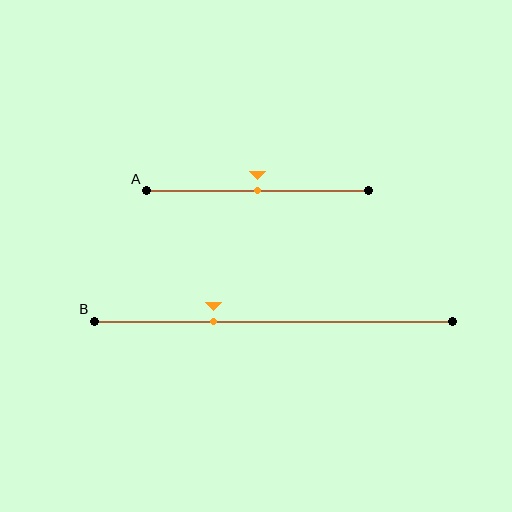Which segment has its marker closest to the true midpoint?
Segment A has its marker closest to the true midpoint.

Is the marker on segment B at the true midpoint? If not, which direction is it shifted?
No, the marker on segment B is shifted to the left by about 17% of the segment length.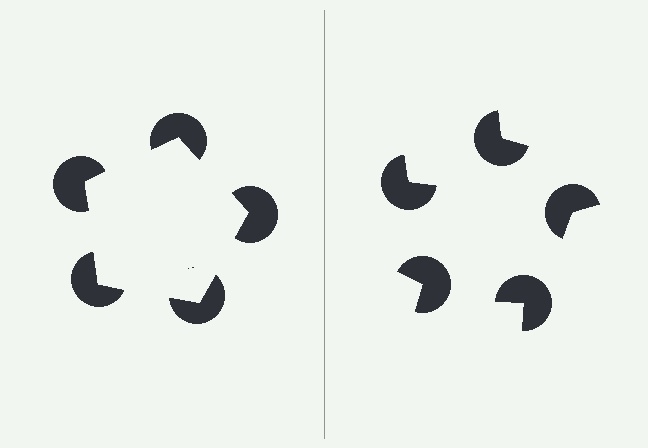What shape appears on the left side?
An illusory pentagon.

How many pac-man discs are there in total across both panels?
10 — 5 on each side.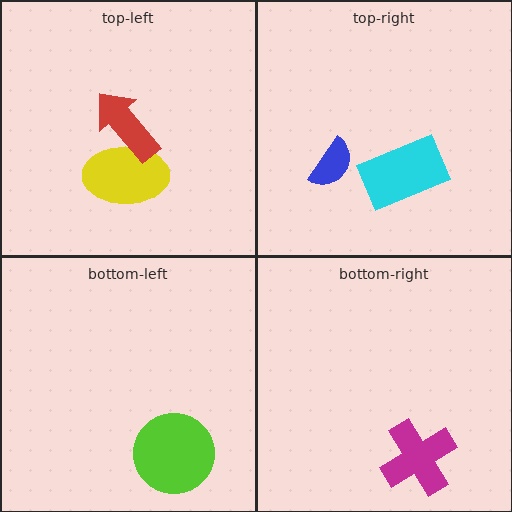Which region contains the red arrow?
The top-left region.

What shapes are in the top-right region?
The cyan rectangle, the blue semicircle.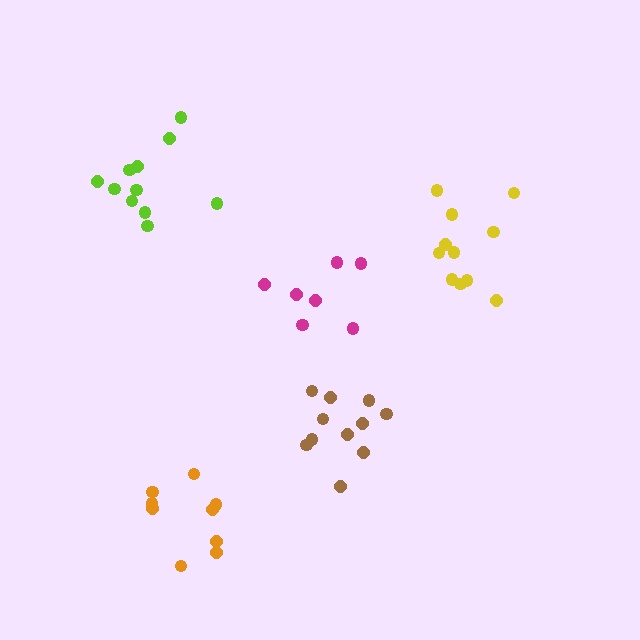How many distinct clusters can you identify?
There are 5 distinct clusters.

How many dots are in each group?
Group 1: 11 dots, Group 2: 7 dots, Group 3: 11 dots, Group 4: 9 dots, Group 5: 11 dots (49 total).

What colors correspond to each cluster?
The clusters are colored: brown, magenta, yellow, orange, lime.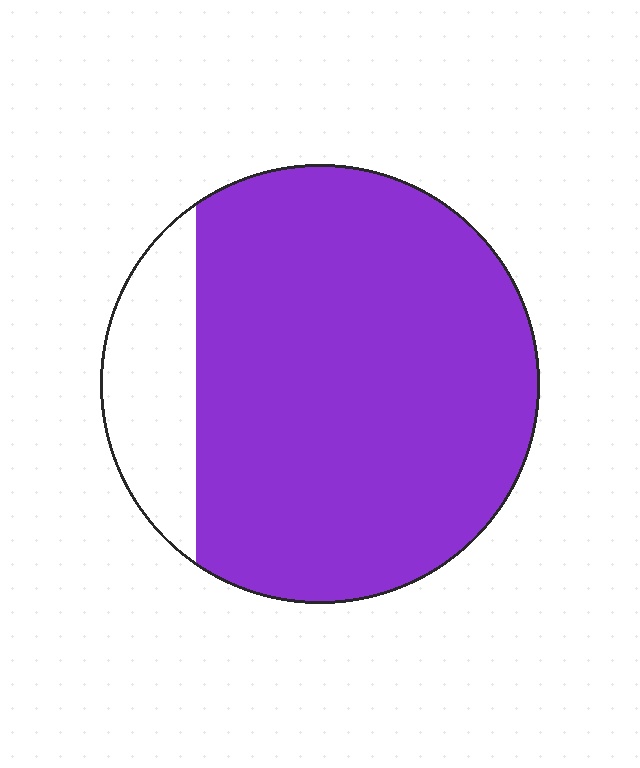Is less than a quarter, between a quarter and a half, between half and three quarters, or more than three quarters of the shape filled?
More than three quarters.